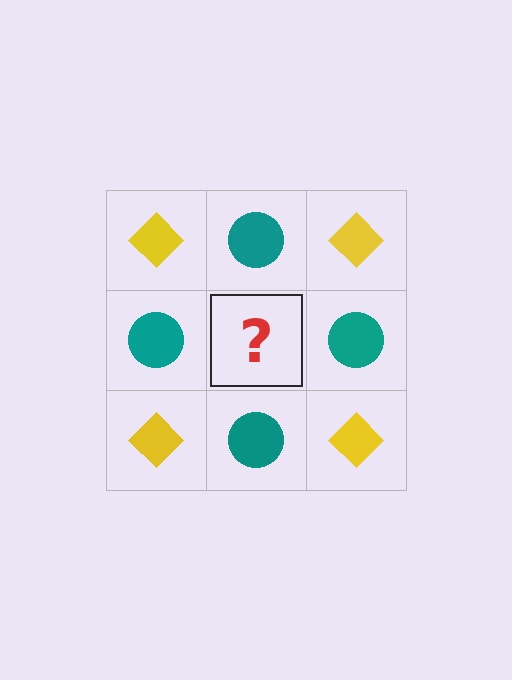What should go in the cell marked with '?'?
The missing cell should contain a yellow diamond.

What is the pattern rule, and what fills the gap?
The rule is that it alternates yellow diamond and teal circle in a checkerboard pattern. The gap should be filled with a yellow diamond.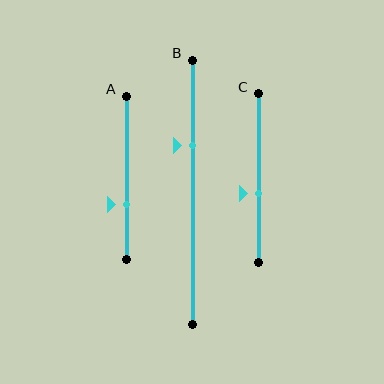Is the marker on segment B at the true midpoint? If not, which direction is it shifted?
No, the marker on segment B is shifted upward by about 17% of the segment length.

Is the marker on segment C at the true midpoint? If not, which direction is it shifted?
No, the marker on segment C is shifted downward by about 9% of the segment length.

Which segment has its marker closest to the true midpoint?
Segment C has its marker closest to the true midpoint.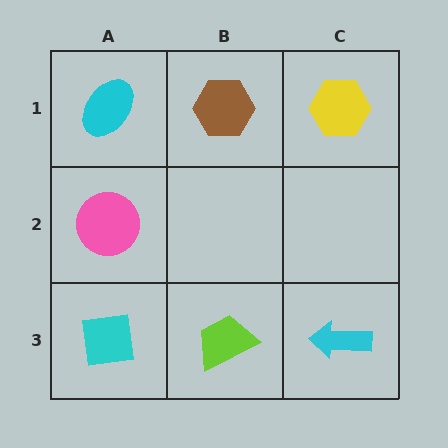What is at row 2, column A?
A pink circle.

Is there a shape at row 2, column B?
No, that cell is empty.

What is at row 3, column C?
A cyan arrow.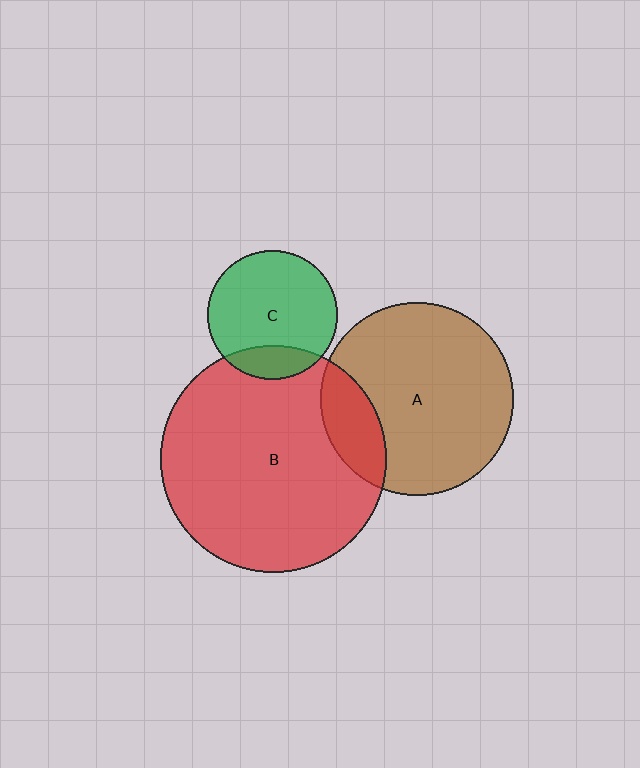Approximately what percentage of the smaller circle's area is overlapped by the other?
Approximately 20%.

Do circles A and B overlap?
Yes.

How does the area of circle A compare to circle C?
Approximately 2.2 times.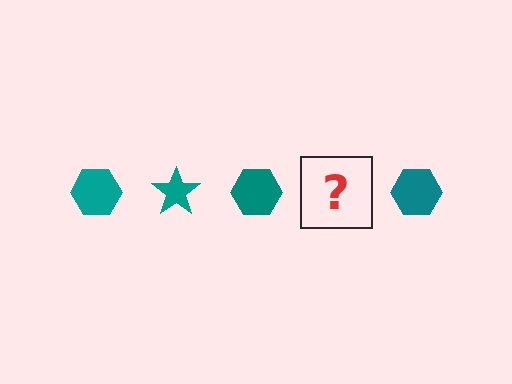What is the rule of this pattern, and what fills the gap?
The rule is that the pattern cycles through hexagon, star shapes in teal. The gap should be filled with a teal star.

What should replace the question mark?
The question mark should be replaced with a teal star.